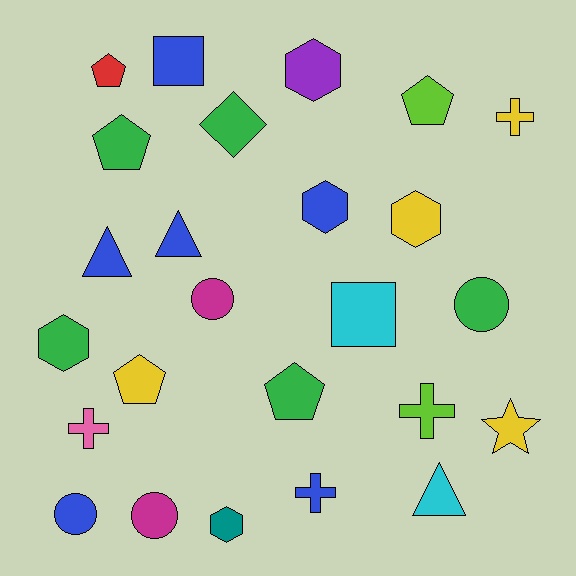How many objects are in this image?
There are 25 objects.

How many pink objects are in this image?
There is 1 pink object.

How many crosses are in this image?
There are 4 crosses.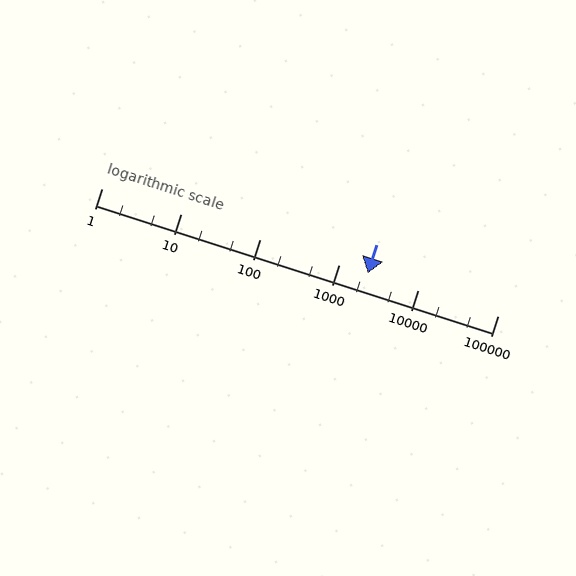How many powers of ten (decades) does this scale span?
The scale spans 5 decades, from 1 to 100000.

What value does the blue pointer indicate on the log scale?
The pointer indicates approximately 2300.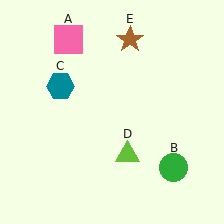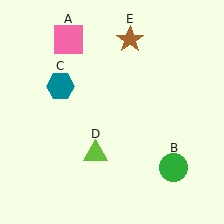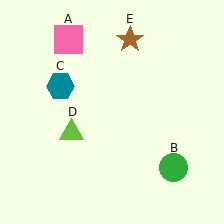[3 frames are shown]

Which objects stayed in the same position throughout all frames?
Pink square (object A) and green circle (object B) and teal hexagon (object C) and brown star (object E) remained stationary.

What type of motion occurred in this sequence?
The lime triangle (object D) rotated clockwise around the center of the scene.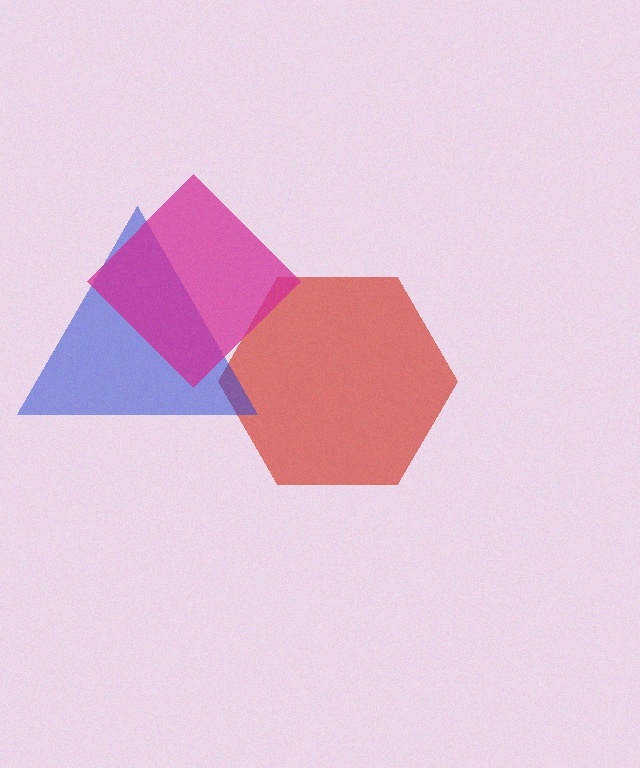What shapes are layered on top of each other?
The layered shapes are: a red hexagon, a blue triangle, a magenta diamond.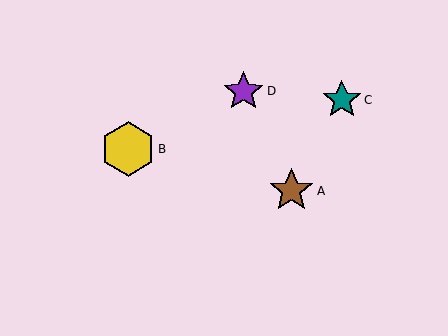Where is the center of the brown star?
The center of the brown star is at (291, 191).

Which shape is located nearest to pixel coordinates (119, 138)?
The yellow hexagon (labeled B) at (128, 149) is nearest to that location.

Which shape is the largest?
The yellow hexagon (labeled B) is the largest.